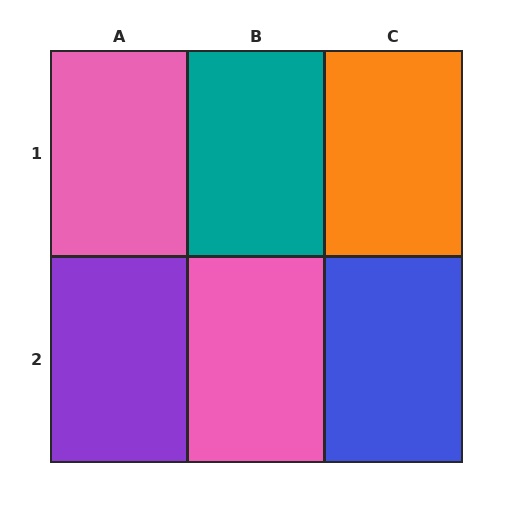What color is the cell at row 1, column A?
Pink.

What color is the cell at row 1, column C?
Orange.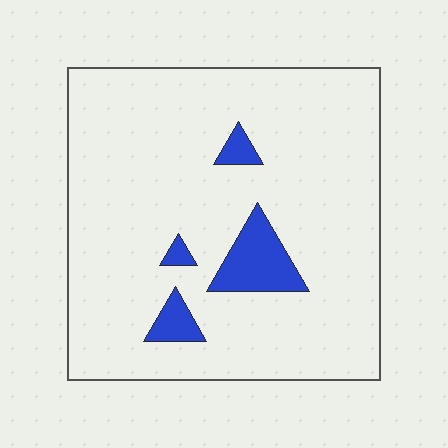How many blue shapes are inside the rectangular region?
4.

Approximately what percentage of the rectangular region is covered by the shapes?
Approximately 10%.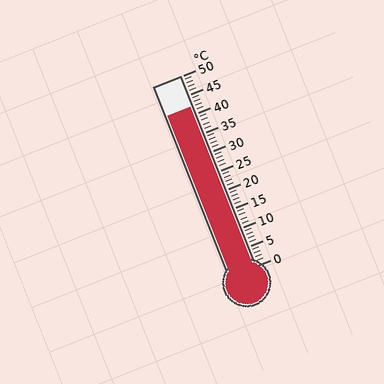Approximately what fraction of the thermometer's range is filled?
The thermometer is filled to approximately 85% of its range.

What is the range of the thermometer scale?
The thermometer scale ranges from 0°C to 50°C.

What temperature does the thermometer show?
The thermometer shows approximately 42°C.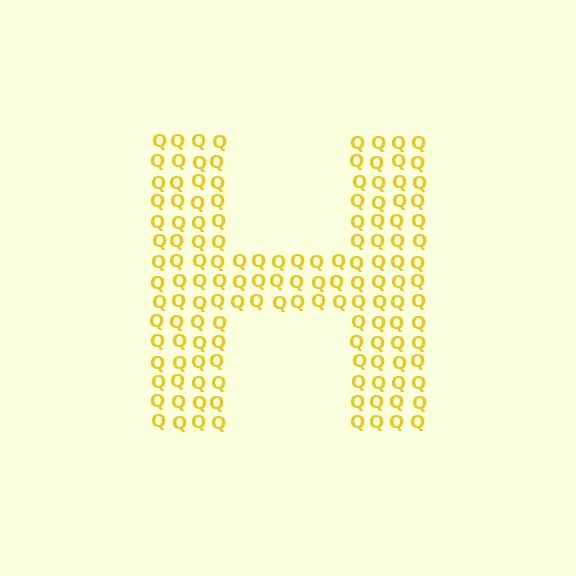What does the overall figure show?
The overall figure shows the letter H.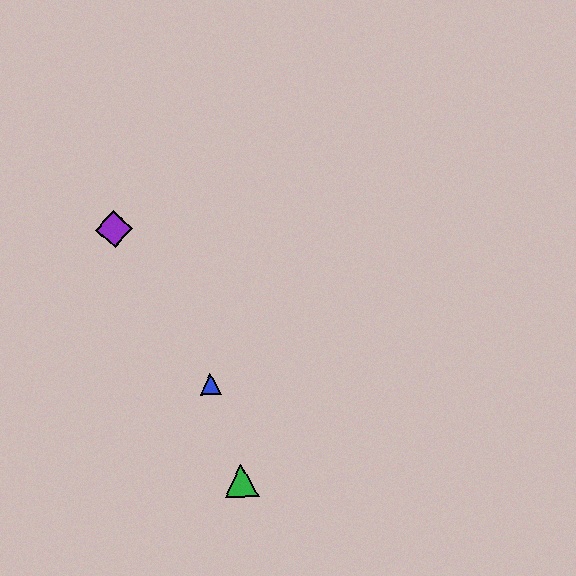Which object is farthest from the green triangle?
The purple diamond is farthest from the green triangle.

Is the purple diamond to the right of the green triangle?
No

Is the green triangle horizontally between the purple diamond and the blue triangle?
No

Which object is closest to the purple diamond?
The blue triangle is closest to the purple diamond.